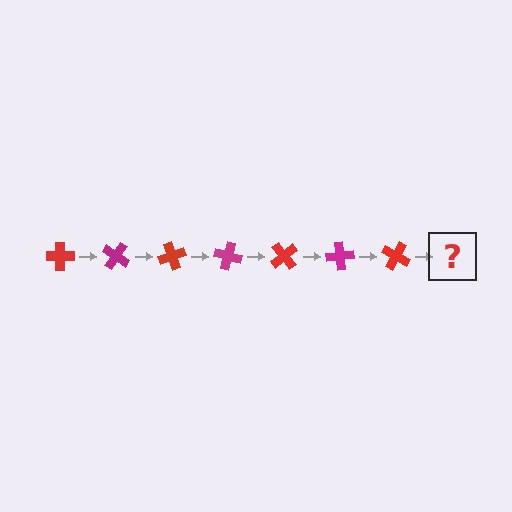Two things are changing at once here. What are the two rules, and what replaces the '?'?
The two rules are that it rotates 35 degrees each step and the color cycles through red and magenta. The '?' should be a magenta cross, rotated 245 degrees from the start.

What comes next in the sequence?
The next element should be a magenta cross, rotated 245 degrees from the start.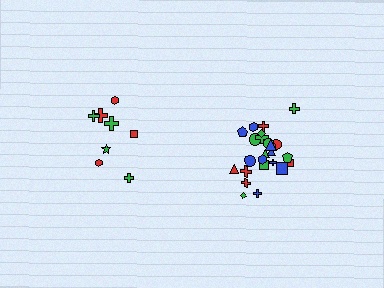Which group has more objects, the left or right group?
The right group.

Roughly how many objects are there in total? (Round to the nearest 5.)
Roughly 35 objects in total.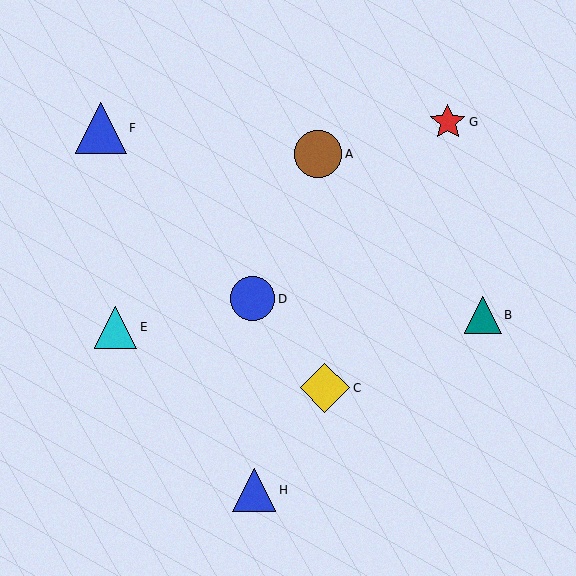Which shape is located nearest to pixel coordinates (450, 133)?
The red star (labeled G) at (448, 122) is nearest to that location.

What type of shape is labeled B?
Shape B is a teal triangle.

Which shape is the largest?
The blue triangle (labeled F) is the largest.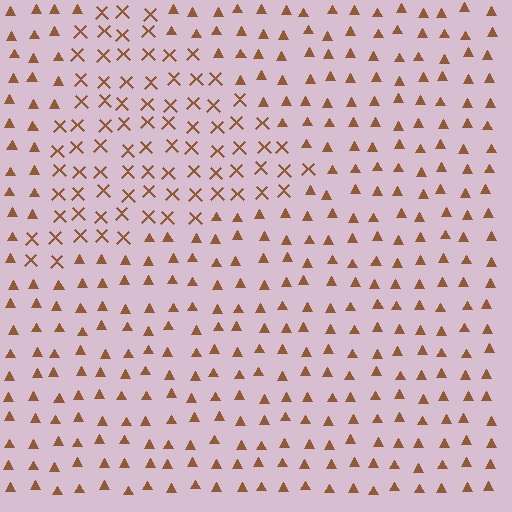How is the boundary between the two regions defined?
The boundary is defined by a change in element shape: X marks inside vs. triangles outside. All elements share the same color and spacing.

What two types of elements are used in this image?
The image uses X marks inside the triangle region and triangles outside it.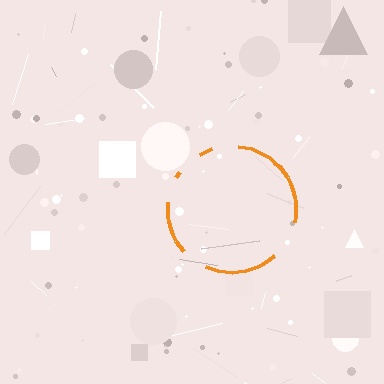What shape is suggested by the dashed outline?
The dashed outline suggests a circle.